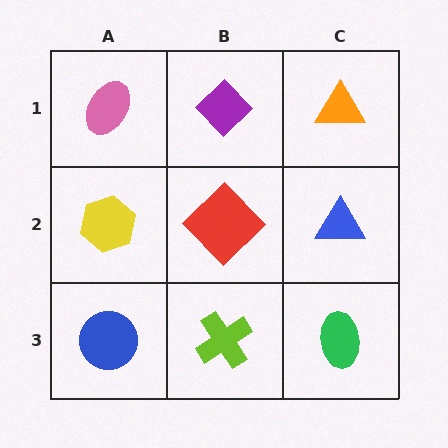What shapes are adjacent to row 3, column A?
A yellow hexagon (row 2, column A), a lime cross (row 3, column B).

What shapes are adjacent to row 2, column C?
An orange triangle (row 1, column C), a green ellipse (row 3, column C), a red diamond (row 2, column B).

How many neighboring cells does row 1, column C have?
2.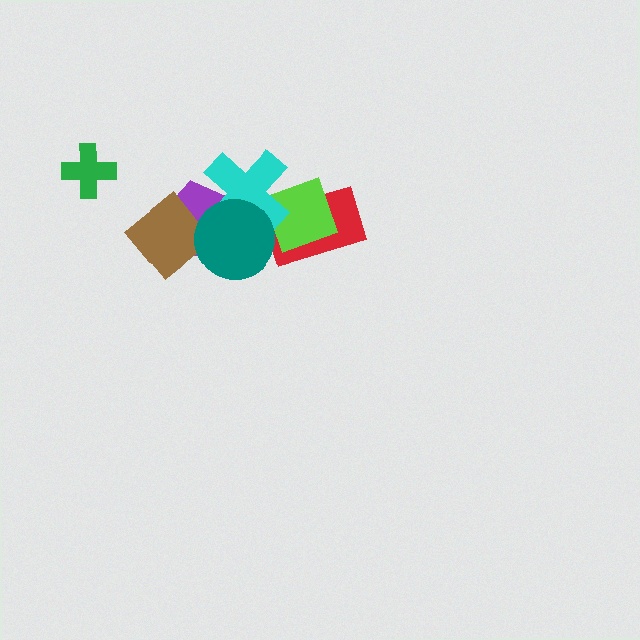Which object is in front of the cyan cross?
The teal circle is in front of the cyan cross.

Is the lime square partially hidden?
Yes, it is partially covered by another shape.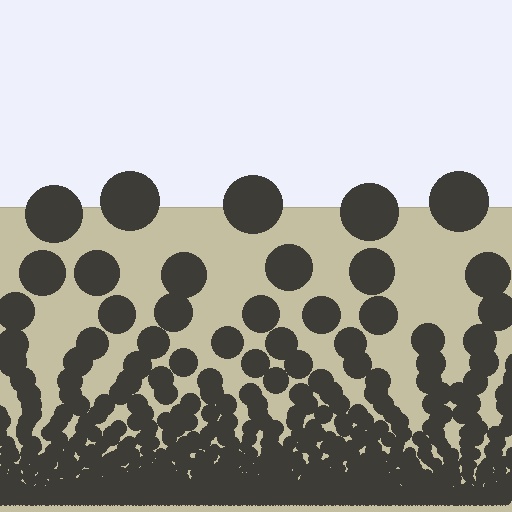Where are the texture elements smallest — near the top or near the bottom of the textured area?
Near the bottom.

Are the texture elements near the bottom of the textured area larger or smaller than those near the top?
Smaller. The gradient is inverted — elements near the bottom are smaller and denser.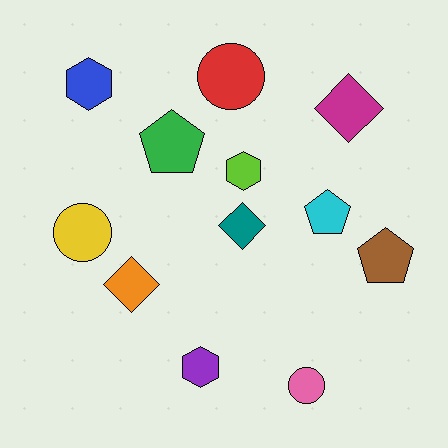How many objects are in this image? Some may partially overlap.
There are 12 objects.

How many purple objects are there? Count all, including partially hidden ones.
There is 1 purple object.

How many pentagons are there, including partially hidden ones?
There are 3 pentagons.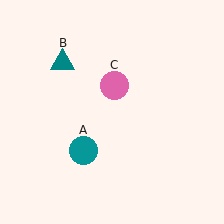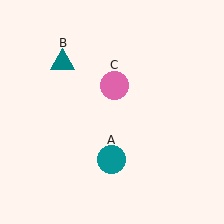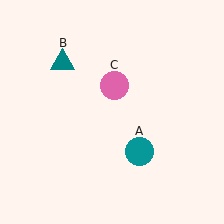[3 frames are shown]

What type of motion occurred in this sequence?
The teal circle (object A) rotated counterclockwise around the center of the scene.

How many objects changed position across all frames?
1 object changed position: teal circle (object A).